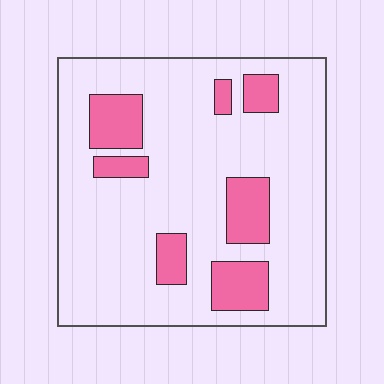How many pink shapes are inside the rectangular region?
7.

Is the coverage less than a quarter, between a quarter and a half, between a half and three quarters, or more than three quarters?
Less than a quarter.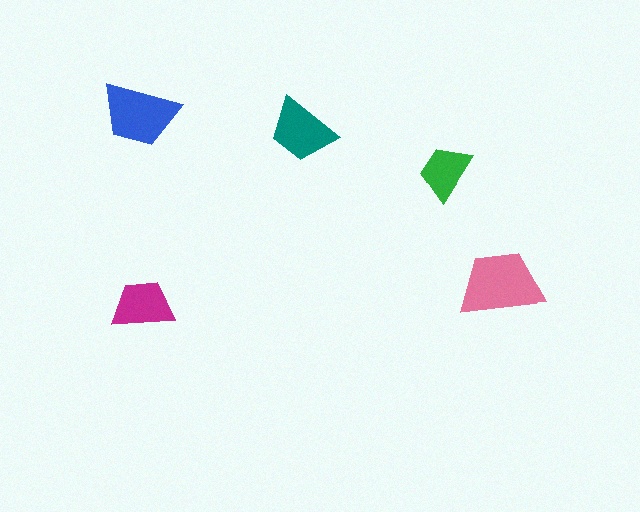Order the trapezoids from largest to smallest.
the pink one, the blue one, the teal one, the magenta one, the green one.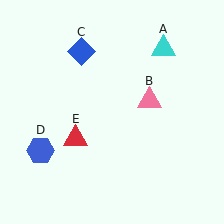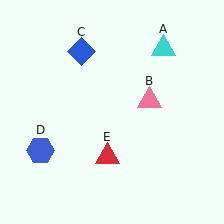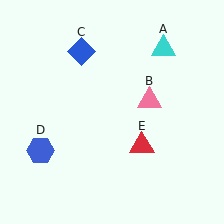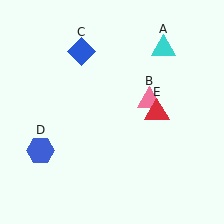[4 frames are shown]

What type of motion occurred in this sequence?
The red triangle (object E) rotated counterclockwise around the center of the scene.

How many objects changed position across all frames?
1 object changed position: red triangle (object E).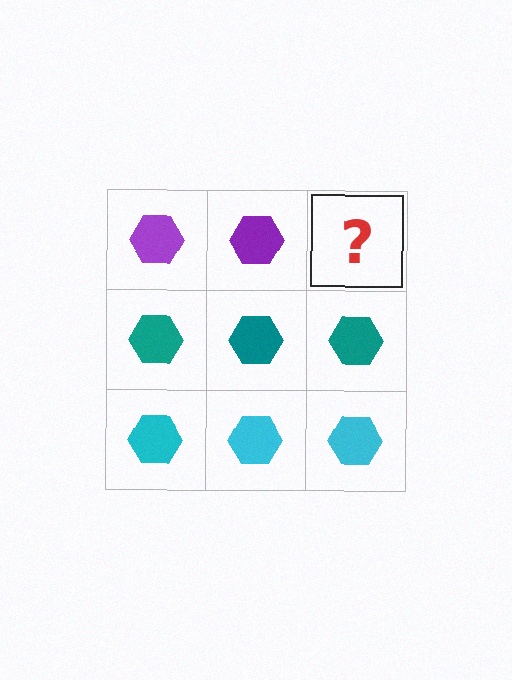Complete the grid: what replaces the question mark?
The question mark should be replaced with a purple hexagon.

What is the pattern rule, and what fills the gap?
The rule is that each row has a consistent color. The gap should be filled with a purple hexagon.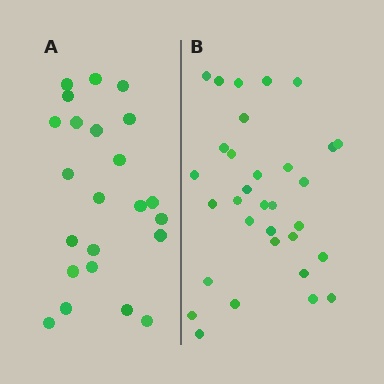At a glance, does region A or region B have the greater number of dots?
Region B (the right region) has more dots.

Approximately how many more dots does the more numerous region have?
Region B has roughly 8 or so more dots than region A.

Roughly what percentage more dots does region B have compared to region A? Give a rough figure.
About 40% more.